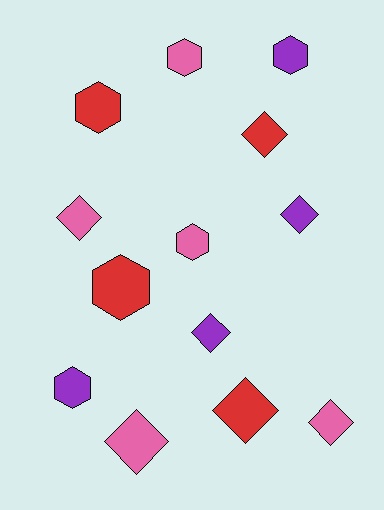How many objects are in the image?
There are 13 objects.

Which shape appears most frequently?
Diamond, with 7 objects.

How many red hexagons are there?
There are 2 red hexagons.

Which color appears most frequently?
Pink, with 5 objects.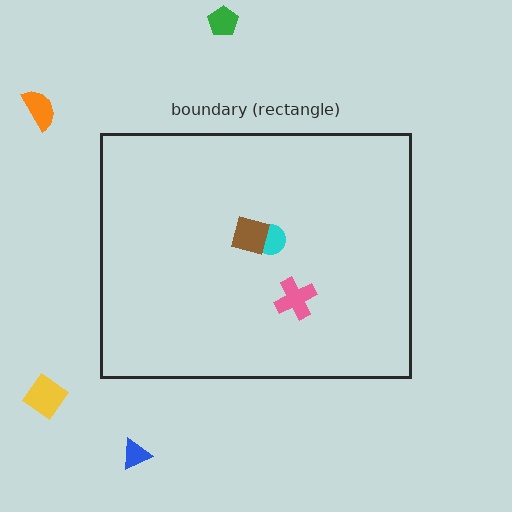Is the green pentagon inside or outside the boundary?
Outside.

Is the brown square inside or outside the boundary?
Inside.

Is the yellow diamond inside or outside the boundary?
Outside.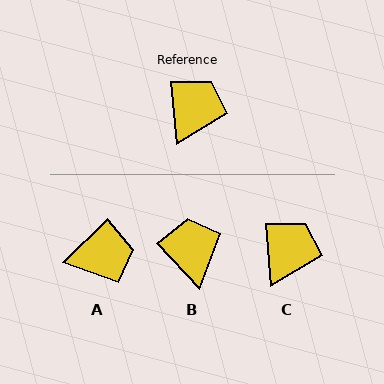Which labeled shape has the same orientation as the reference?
C.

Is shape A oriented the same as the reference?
No, it is off by about 51 degrees.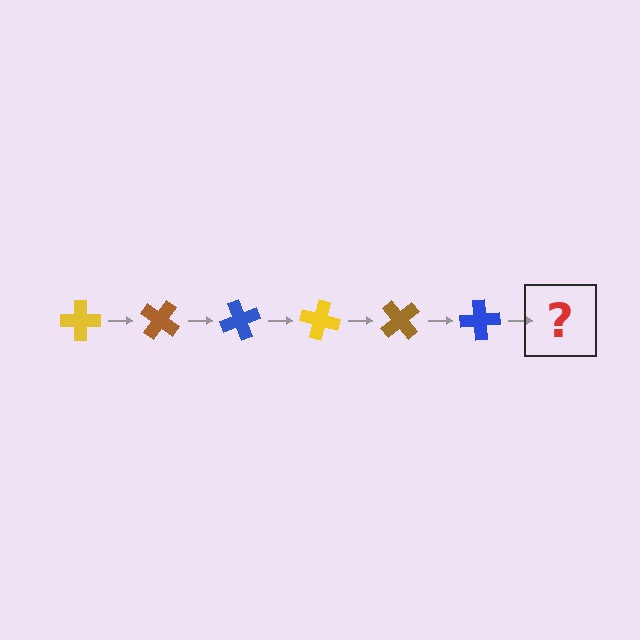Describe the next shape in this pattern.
It should be a yellow cross, rotated 210 degrees from the start.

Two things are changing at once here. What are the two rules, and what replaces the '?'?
The two rules are that it rotates 35 degrees each step and the color cycles through yellow, brown, and blue. The '?' should be a yellow cross, rotated 210 degrees from the start.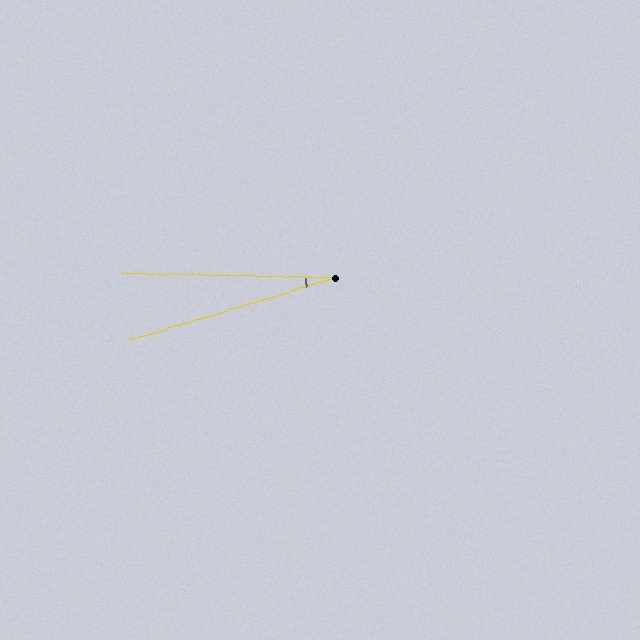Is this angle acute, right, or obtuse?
It is acute.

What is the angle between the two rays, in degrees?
Approximately 18 degrees.